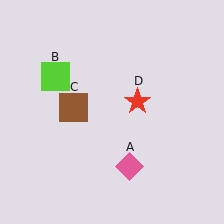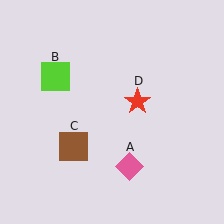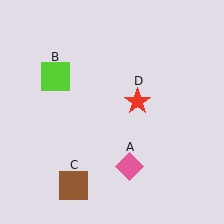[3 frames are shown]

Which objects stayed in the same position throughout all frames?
Pink diamond (object A) and lime square (object B) and red star (object D) remained stationary.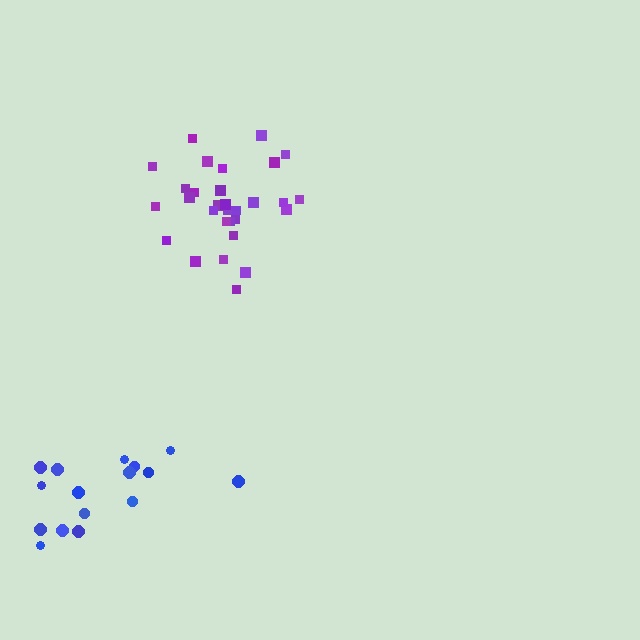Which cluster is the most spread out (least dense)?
Blue.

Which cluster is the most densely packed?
Purple.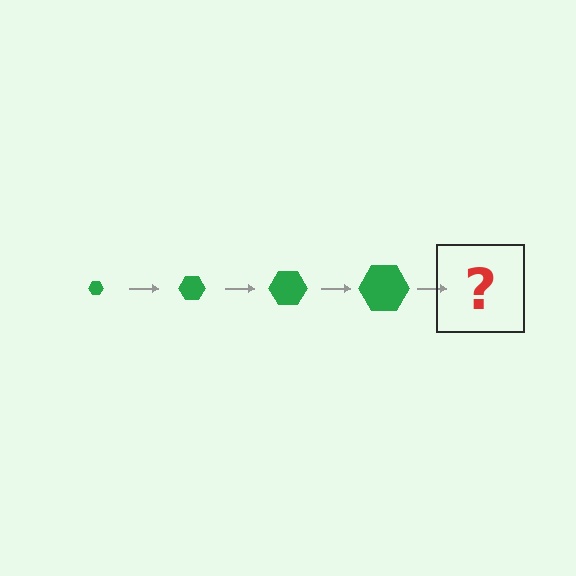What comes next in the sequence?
The next element should be a green hexagon, larger than the previous one.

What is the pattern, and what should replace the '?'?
The pattern is that the hexagon gets progressively larger each step. The '?' should be a green hexagon, larger than the previous one.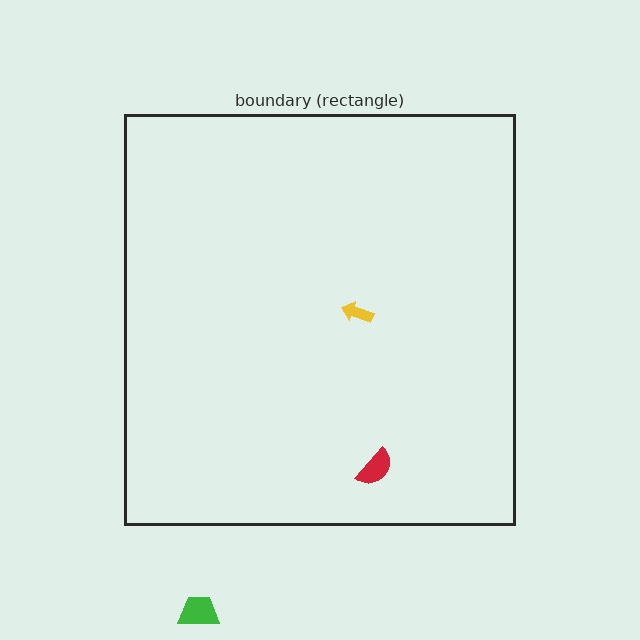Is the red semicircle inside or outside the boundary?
Inside.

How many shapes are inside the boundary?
2 inside, 1 outside.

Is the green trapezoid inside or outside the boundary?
Outside.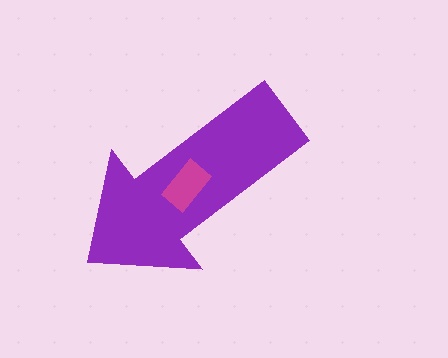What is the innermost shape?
The magenta rectangle.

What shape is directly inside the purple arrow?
The magenta rectangle.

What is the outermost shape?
The purple arrow.